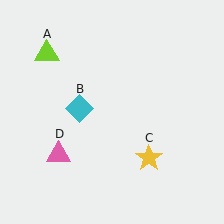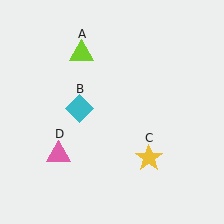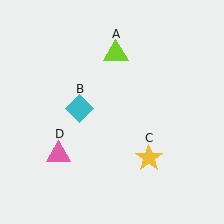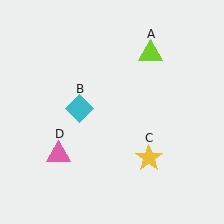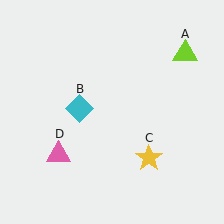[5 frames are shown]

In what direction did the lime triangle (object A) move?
The lime triangle (object A) moved right.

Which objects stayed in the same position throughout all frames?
Cyan diamond (object B) and yellow star (object C) and pink triangle (object D) remained stationary.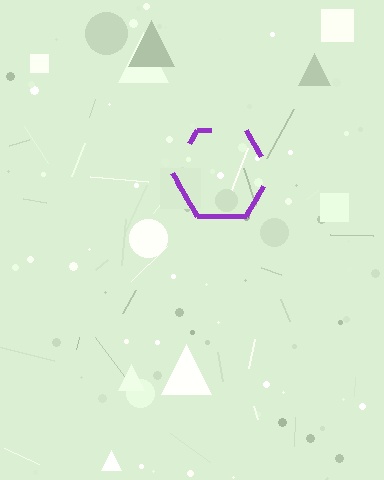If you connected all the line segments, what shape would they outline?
They would outline a hexagon.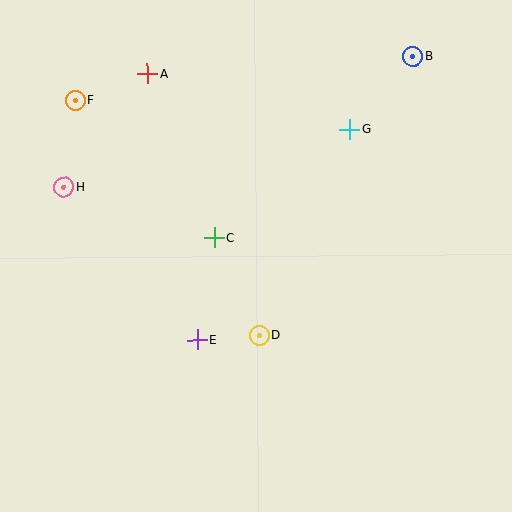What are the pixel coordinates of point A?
Point A is at (148, 74).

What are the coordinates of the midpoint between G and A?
The midpoint between G and A is at (249, 102).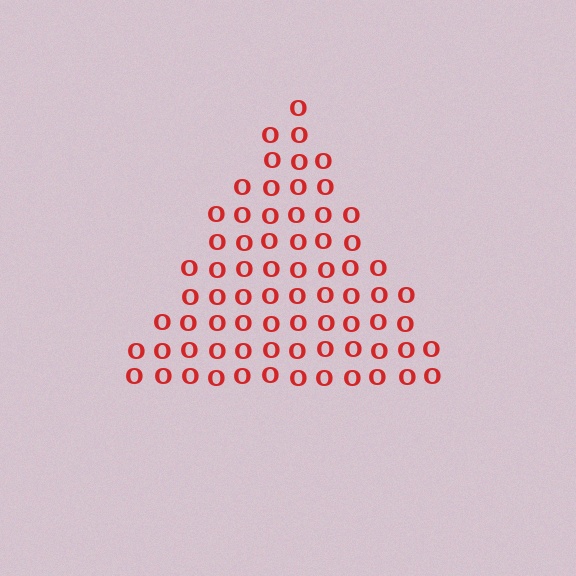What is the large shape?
The large shape is a triangle.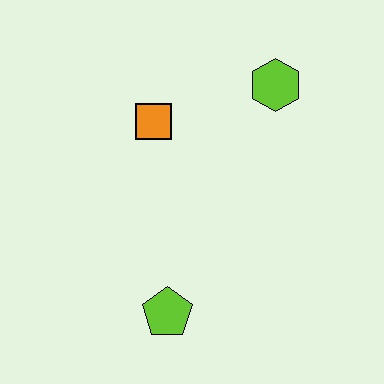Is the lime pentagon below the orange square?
Yes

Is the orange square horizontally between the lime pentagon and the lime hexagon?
No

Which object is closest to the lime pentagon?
The orange square is closest to the lime pentagon.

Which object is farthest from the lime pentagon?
The lime hexagon is farthest from the lime pentagon.